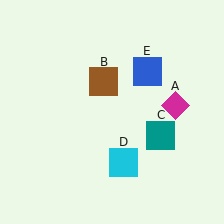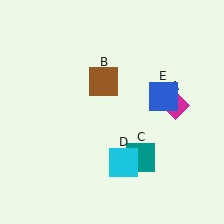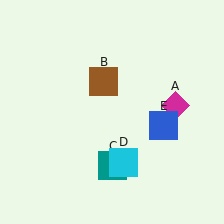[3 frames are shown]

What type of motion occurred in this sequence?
The teal square (object C), blue square (object E) rotated clockwise around the center of the scene.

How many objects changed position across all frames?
2 objects changed position: teal square (object C), blue square (object E).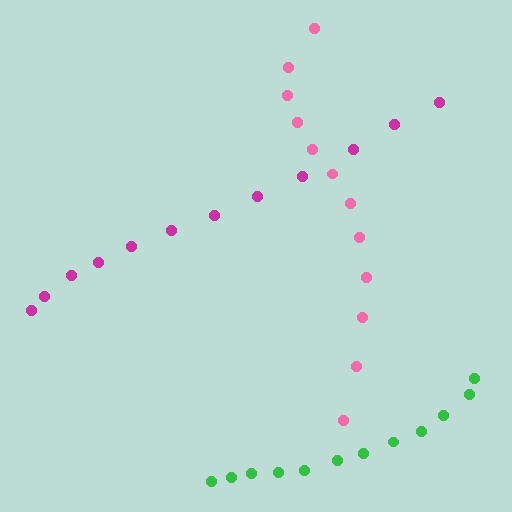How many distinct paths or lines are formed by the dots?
There are 3 distinct paths.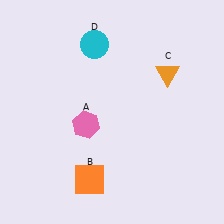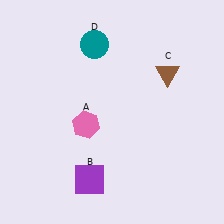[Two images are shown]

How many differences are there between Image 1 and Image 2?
There are 3 differences between the two images.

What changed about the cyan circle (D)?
In Image 1, D is cyan. In Image 2, it changed to teal.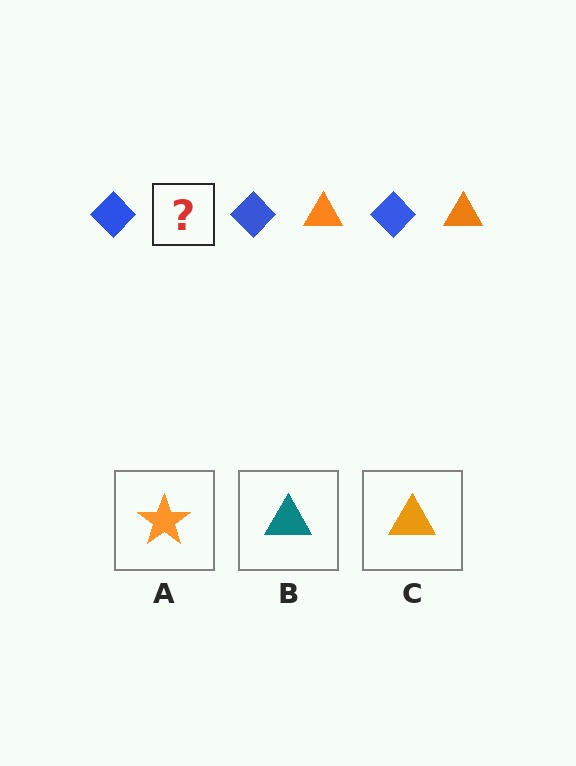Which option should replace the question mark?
Option C.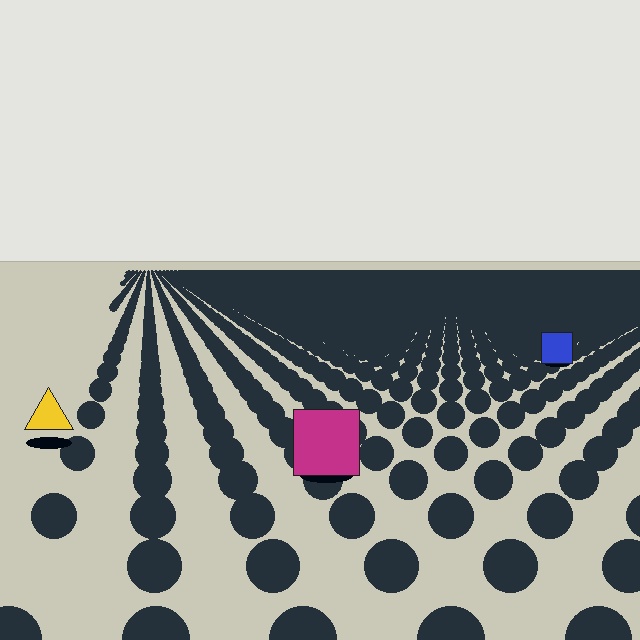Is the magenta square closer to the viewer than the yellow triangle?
Yes. The magenta square is closer — you can tell from the texture gradient: the ground texture is coarser near it.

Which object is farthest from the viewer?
The blue square is farthest from the viewer. It appears smaller and the ground texture around it is denser.